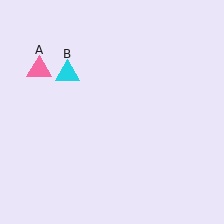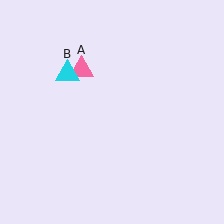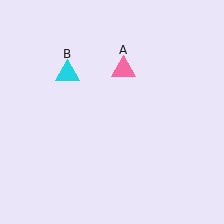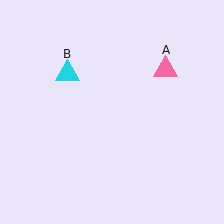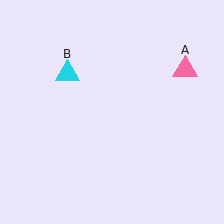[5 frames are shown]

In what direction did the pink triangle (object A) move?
The pink triangle (object A) moved right.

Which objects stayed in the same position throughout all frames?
Cyan triangle (object B) remained stationary.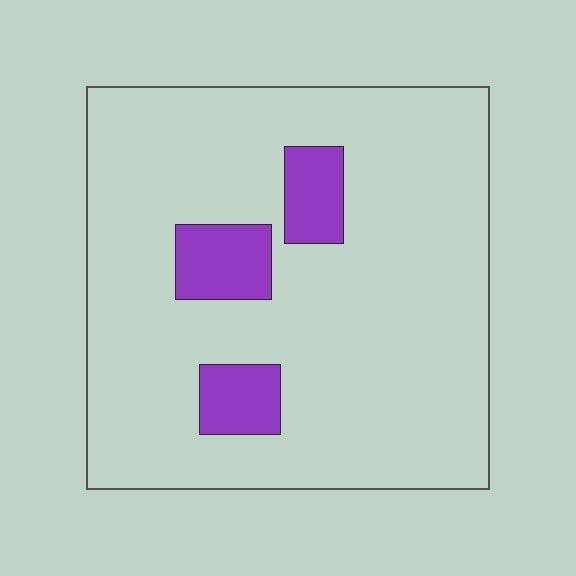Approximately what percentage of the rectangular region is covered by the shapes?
Approximately 10%.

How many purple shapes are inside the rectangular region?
3.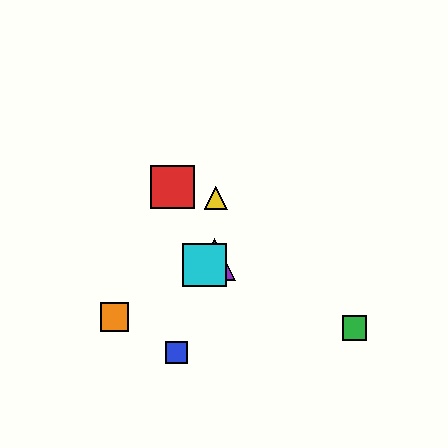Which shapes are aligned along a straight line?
The purple triangle, the orange square, the cyan square are aligned along a straight line.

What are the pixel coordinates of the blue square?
The blue square is at (177, 352).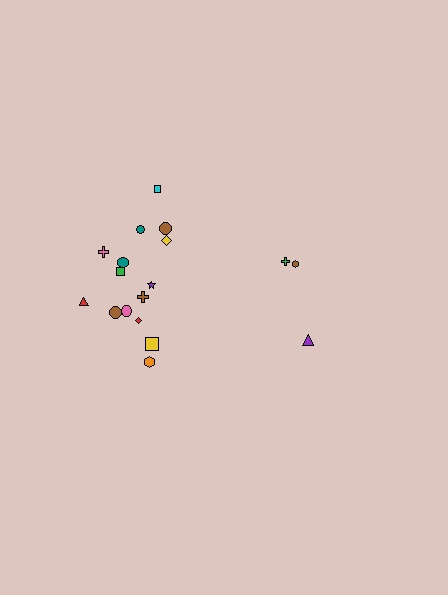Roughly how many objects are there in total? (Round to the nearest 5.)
Roughly 20 objects in total.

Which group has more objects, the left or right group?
The left group.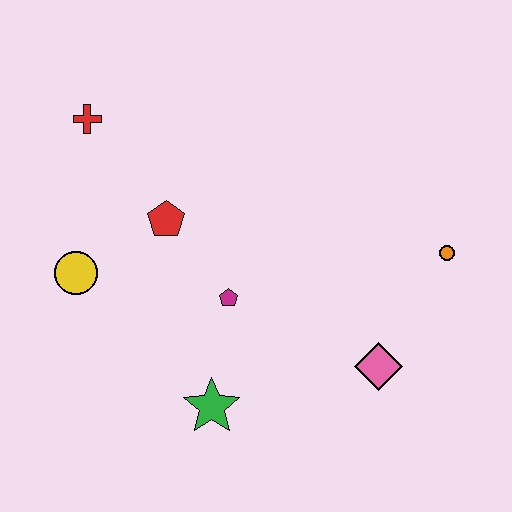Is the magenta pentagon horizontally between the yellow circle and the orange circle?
Yes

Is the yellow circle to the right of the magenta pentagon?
No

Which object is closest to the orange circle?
The pink diamond is closest to the orange circle.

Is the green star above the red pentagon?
No